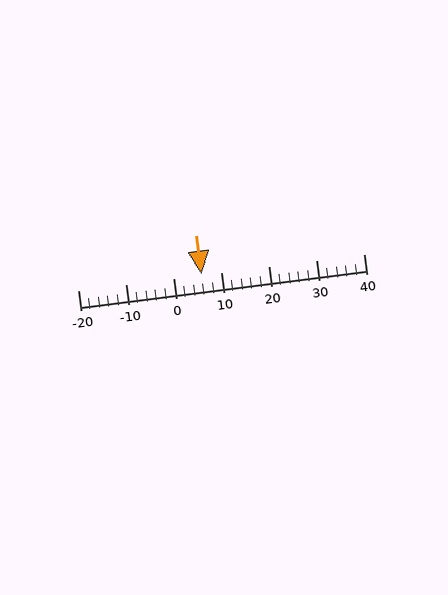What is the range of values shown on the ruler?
The ruler shows values from -20 to 40.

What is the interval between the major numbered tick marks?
The major tick marks are spaced 10 units apart.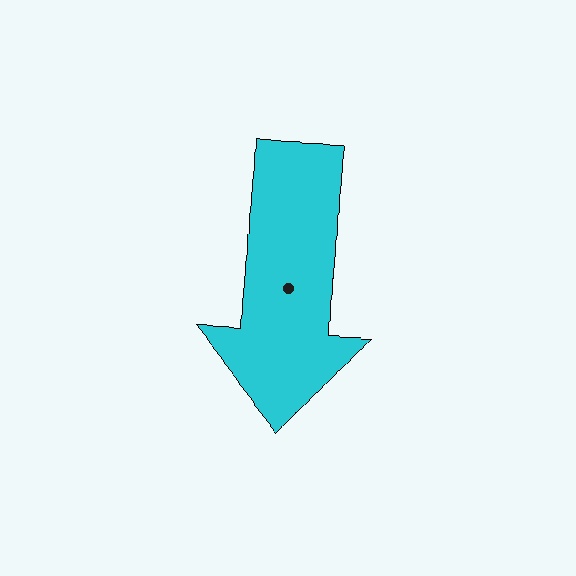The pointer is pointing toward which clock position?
Roughly 6 o'clock.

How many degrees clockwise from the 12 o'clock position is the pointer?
Approximately 182 degrees.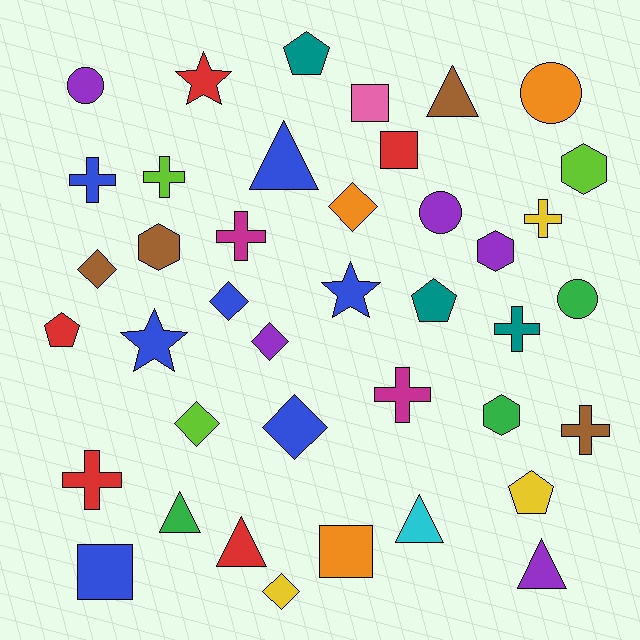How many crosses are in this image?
There are 8 crosses.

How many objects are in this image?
There are 40 objects.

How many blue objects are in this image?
There are 7 blue objects.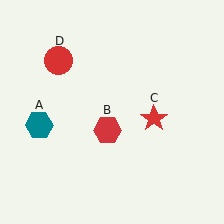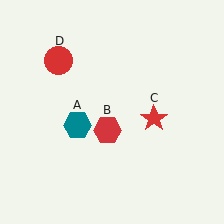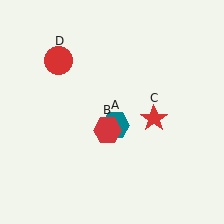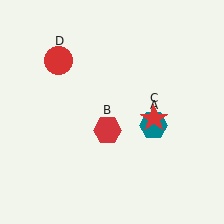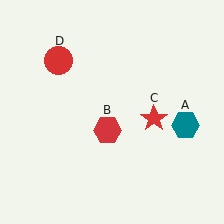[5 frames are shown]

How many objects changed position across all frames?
1 object changed position: teal hexagon (object A).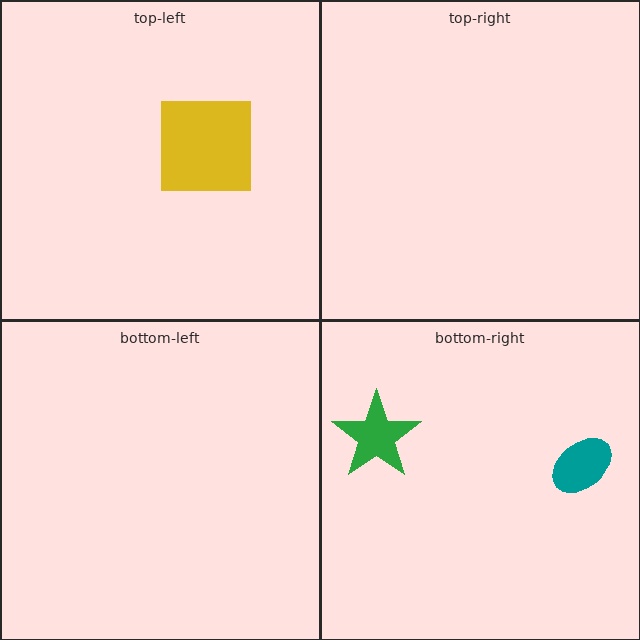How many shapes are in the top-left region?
1.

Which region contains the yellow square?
The top-left region.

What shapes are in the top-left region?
The yellow square.